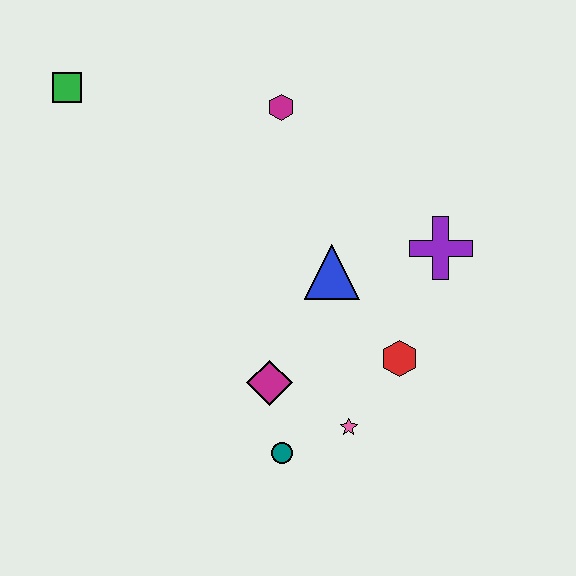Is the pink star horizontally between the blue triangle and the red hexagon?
Yes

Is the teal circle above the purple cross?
No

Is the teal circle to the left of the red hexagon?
Yes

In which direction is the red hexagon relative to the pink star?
The red hexagon is above the pink star.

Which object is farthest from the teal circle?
The green square is farthest from the teal circle.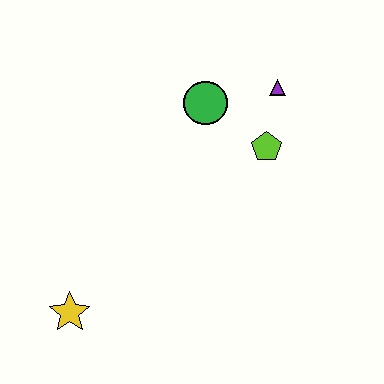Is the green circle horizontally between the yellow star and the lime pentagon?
Yes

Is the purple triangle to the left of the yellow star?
No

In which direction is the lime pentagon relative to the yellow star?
The lime pentagon is to the right of the yellow star.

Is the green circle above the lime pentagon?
Yes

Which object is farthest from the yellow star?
The purple triangle is farthest from the yellow star.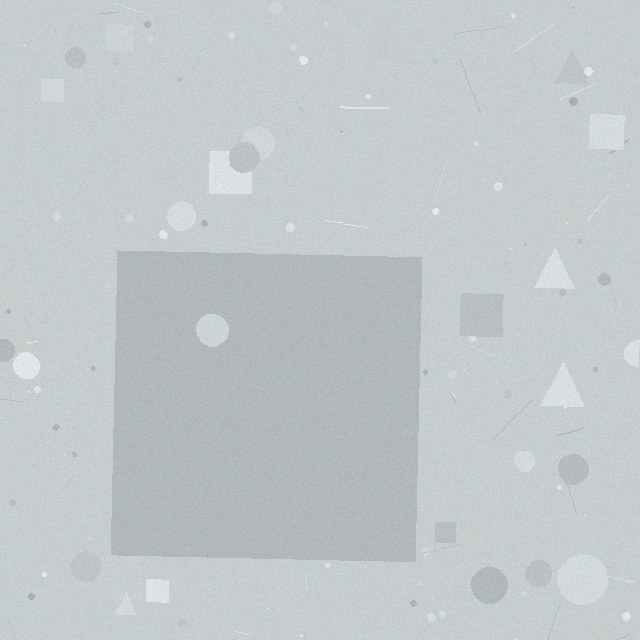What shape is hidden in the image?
A square is hidden in the image.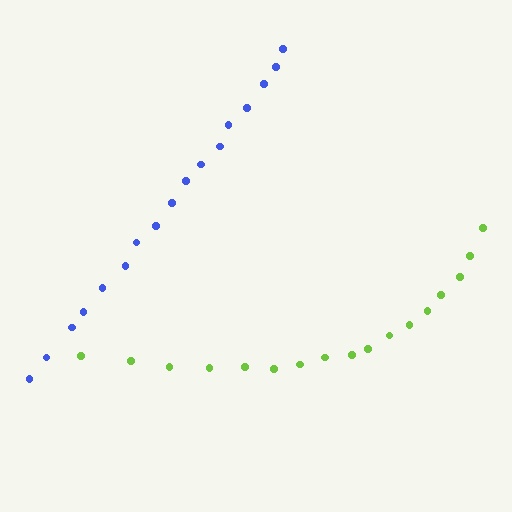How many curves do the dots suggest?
There are 2 distinct paths.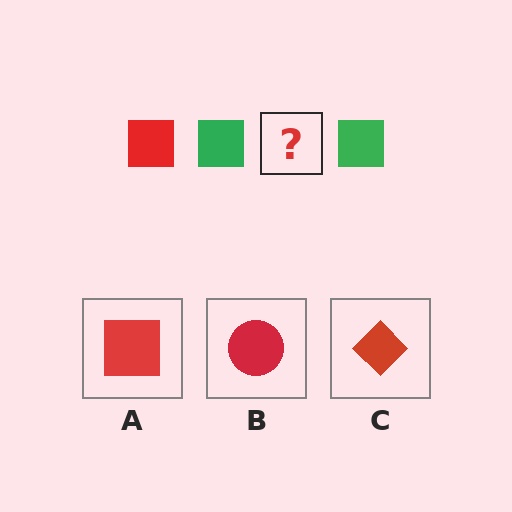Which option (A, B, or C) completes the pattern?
A.